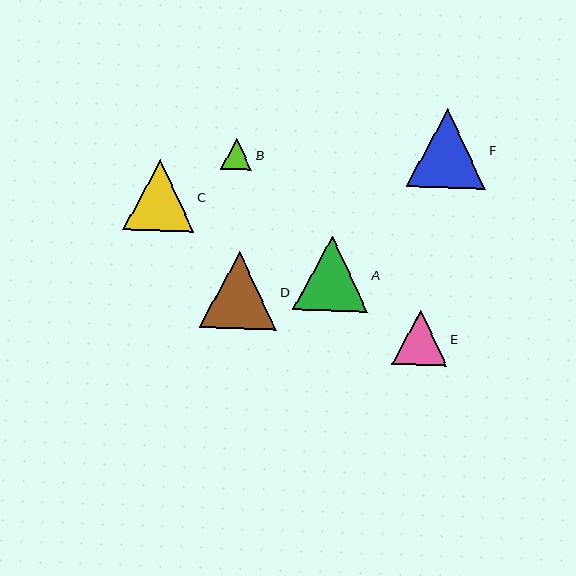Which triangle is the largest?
Triangle F is the largest with a size of approximately 79 pixels.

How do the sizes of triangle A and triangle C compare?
Triangle A and triangle C are approximately the same size.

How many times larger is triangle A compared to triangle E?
Triangle A is approximately 1.4 times the size of triangle E.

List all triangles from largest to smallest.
From largest to smallest: F, D, A, C, E, B.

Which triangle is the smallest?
Triangle B is the smallest with a size of approximately 31 pixels.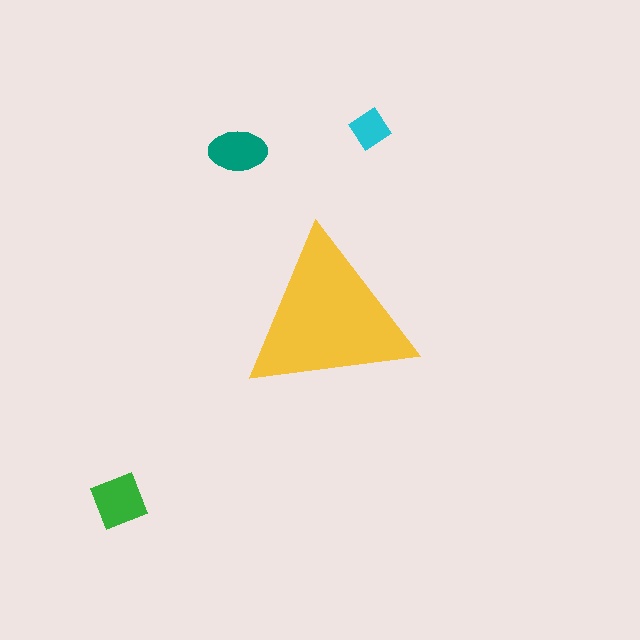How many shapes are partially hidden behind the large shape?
0 shapes are partially hidden.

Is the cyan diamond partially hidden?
No, the cyan diamond is fully visible.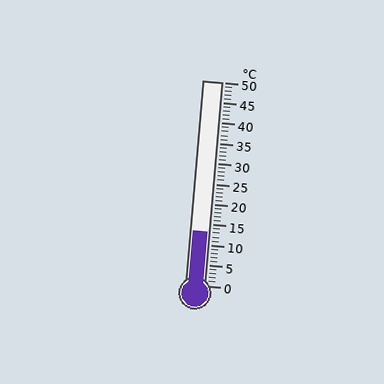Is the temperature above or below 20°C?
The temperature is below 20°C.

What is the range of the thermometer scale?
The thermometer scale ranges from 0°C to 50°C.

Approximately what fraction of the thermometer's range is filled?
The thermometer is filled to approximately 25% of its range.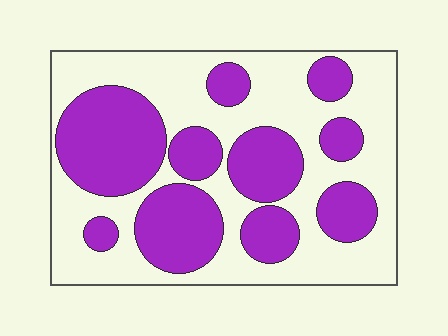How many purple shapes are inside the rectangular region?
10.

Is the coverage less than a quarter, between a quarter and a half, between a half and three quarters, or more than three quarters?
Between a quarter and a half.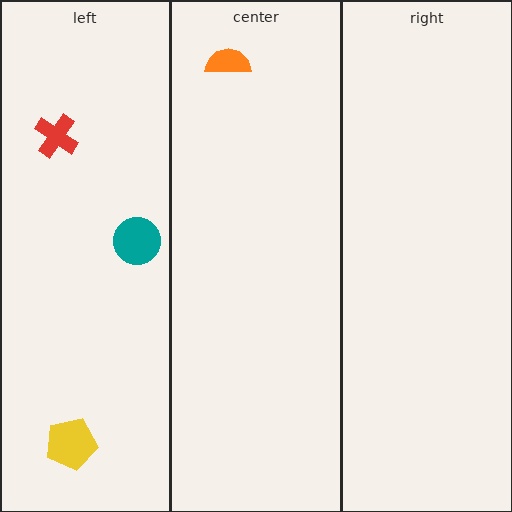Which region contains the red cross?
The left region.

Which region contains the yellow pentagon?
The left region.